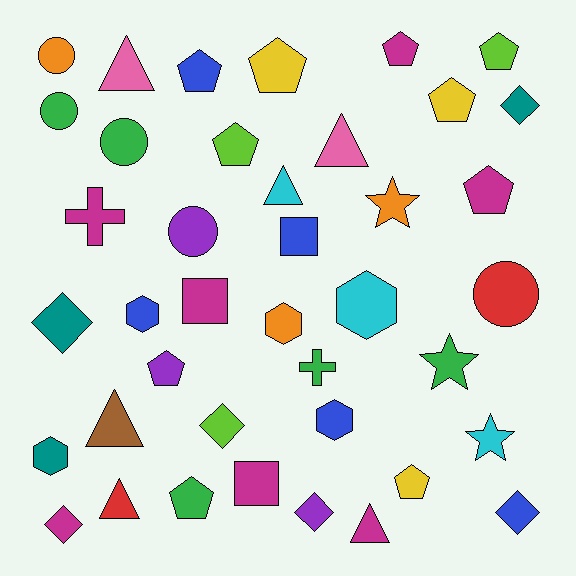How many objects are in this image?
There are 40 objects.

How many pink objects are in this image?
There are 2 pink objects.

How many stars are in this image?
There are 3 stars.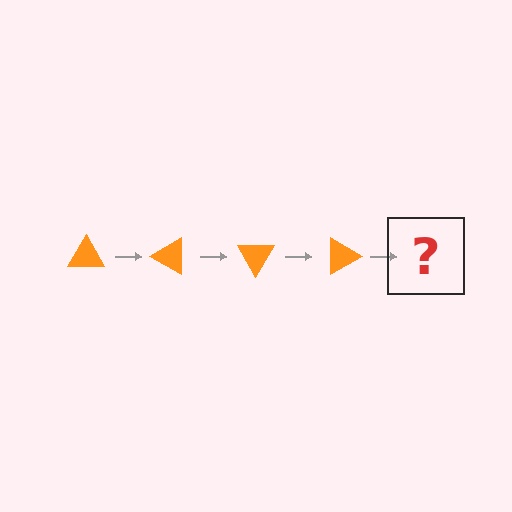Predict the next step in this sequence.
The next step is an orange triangle rotated 120 degrees.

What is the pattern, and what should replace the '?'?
The pattern is that the triangle rotates 30 degrees each step. The '?' should be an orange triangle rotated 120 degrees.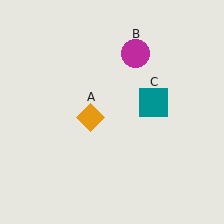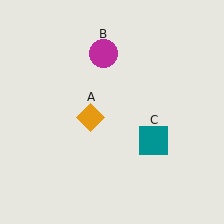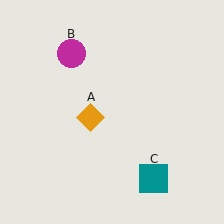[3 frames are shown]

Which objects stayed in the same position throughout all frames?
Orange diamond (object A) remained stationary.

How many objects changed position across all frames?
2 objects changed position: magenta circle (object B), teal square (object C).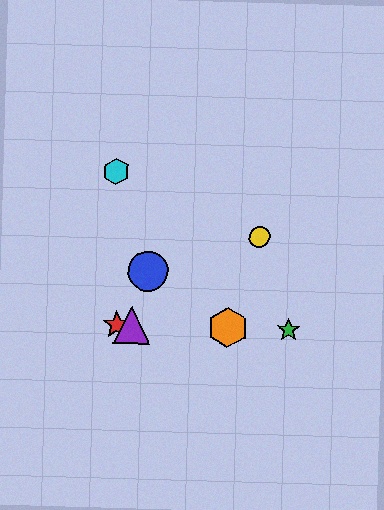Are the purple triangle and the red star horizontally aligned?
Yes, both are at y≈325.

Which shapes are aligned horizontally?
The red star, the green star, the purple triangle, the orange hexagon are aligned horizontally.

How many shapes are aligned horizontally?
4 shapes (the red star, the green star, the purple triangle, the orange hexagon) are aligned horizontally.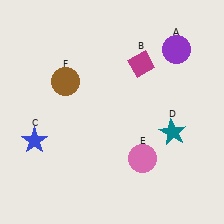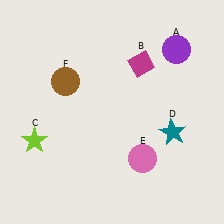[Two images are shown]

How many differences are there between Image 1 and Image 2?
There is 1 difference between the two images.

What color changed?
The star (C) changed from blue in Image 1 to lime in Image 2.